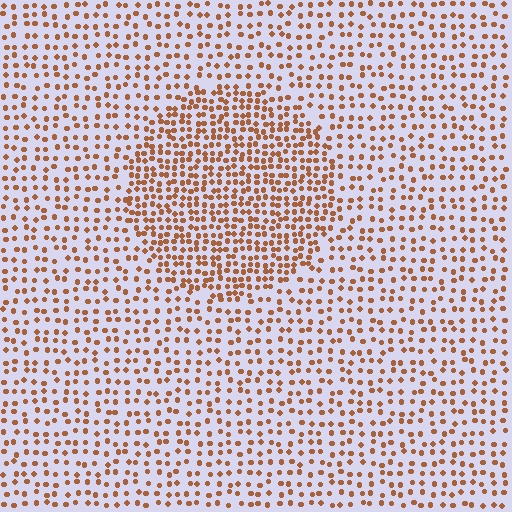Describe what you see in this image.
The image contains small brown elements arranged at two different densities. A circle-shaped region is visible where the elements are more densely packed than the surrounding area.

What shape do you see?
I see a circle.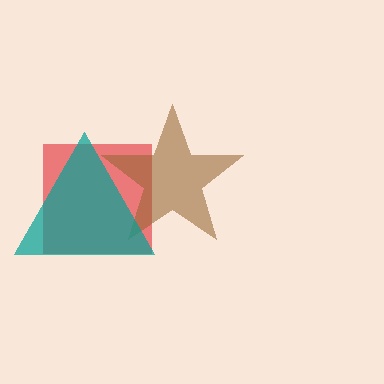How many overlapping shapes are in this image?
There are 3 overlapping shapes in the image.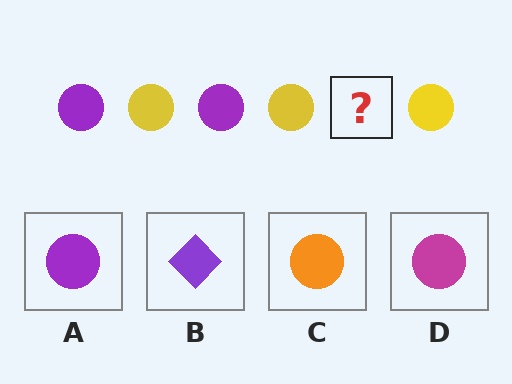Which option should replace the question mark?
Option A.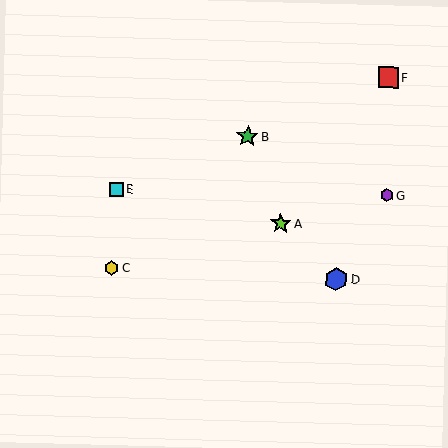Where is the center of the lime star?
The center of the lime star is at (281, 224).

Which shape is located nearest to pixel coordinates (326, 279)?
The blue hexagon (labeled D) at (336, 279) is nearest to that location.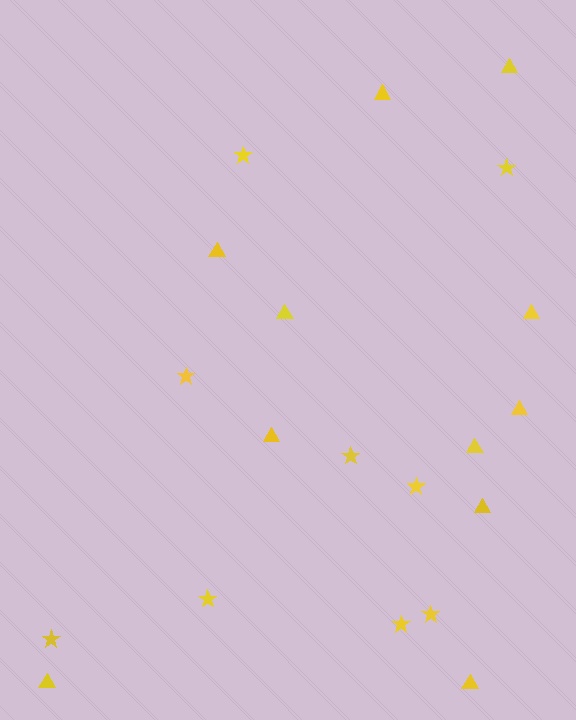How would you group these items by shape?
There are 2 groups: one group of stars (9) and one group of triangles (11).